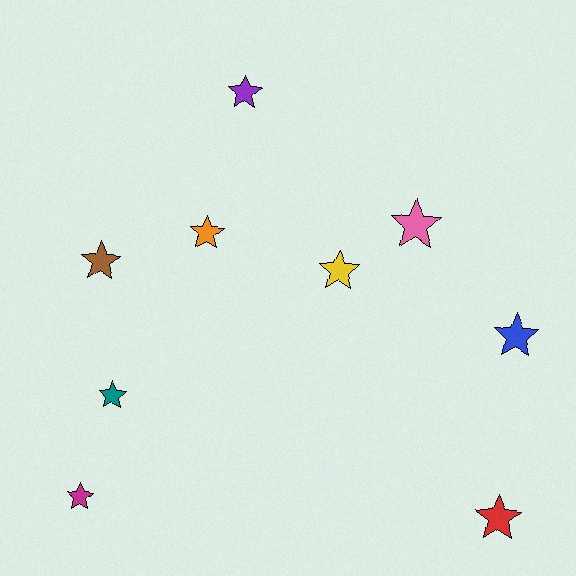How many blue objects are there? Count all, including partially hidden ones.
There is 1 blue object.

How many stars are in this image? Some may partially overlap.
There are 9 stars.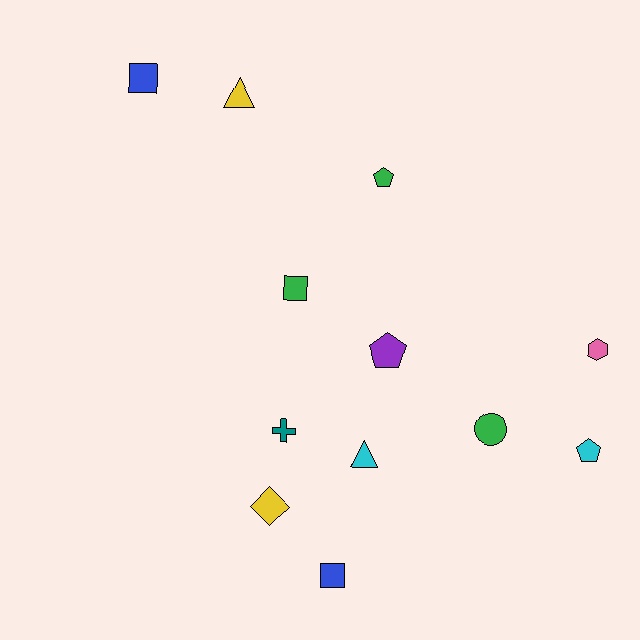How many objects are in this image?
There are 12 objects.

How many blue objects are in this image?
There are 2 blue objects.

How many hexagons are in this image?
There is 1 hexagon.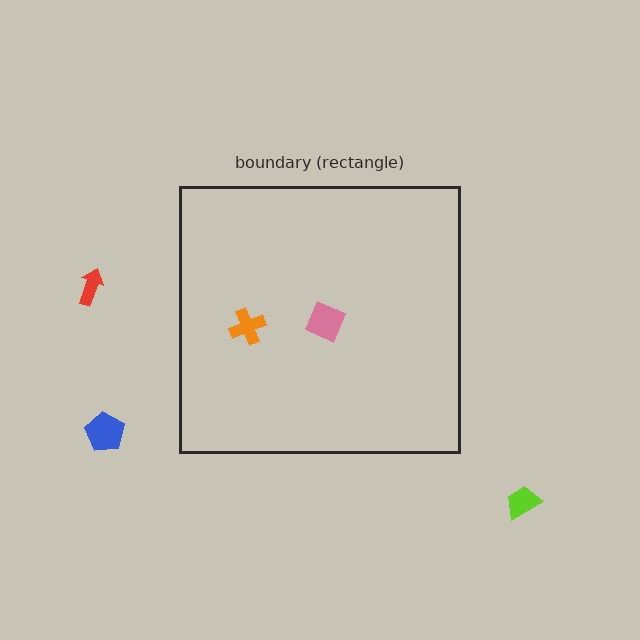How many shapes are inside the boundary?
2 inside, 3 outside.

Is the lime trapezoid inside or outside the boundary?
Outside.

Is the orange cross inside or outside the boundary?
Inside.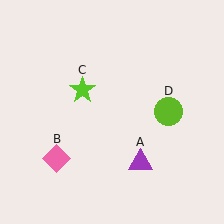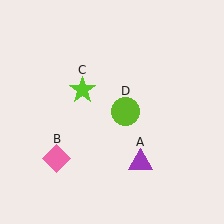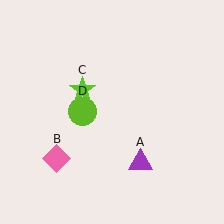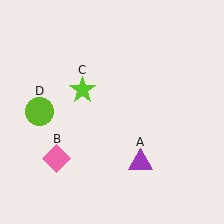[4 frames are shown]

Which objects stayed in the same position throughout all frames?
Purple triangle (object A) and pink diamond (object B) and lime star (object C) remained stationary.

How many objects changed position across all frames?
1 object changed position: lime circle (object D).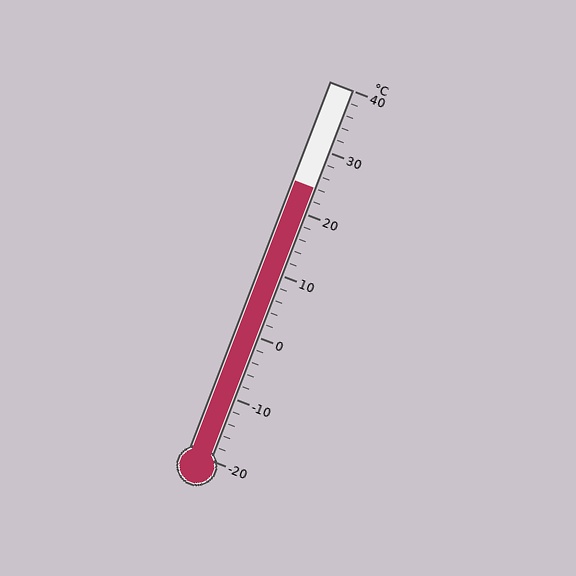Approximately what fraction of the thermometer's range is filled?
The thermometer is filled to approximately 75% of its range.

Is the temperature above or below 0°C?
The temperature is above 0°C.